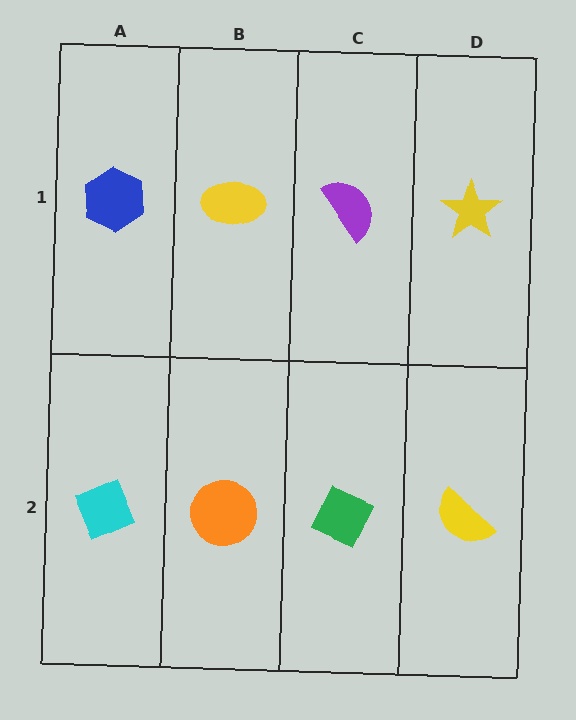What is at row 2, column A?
A cyan diamond.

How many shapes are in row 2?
4 shapes.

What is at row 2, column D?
A yellow semicircle.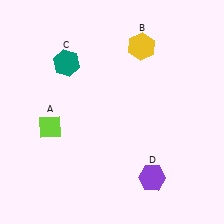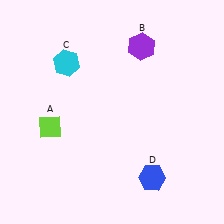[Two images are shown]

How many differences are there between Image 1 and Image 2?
There are 3 differences between the two images.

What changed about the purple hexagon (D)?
In Image 1, D is purple. In Image 2, it changed to blue.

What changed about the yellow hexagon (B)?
In Image 1, B is yellow. In Image 2, it changed to purple.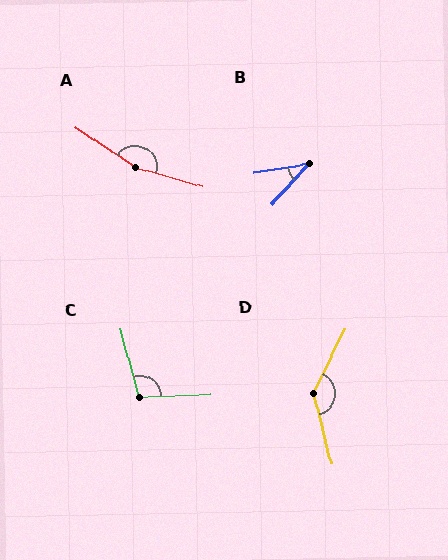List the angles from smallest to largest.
B (38°), C (103°), D (140°), A (162°).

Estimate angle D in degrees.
Approximately 140 degrees.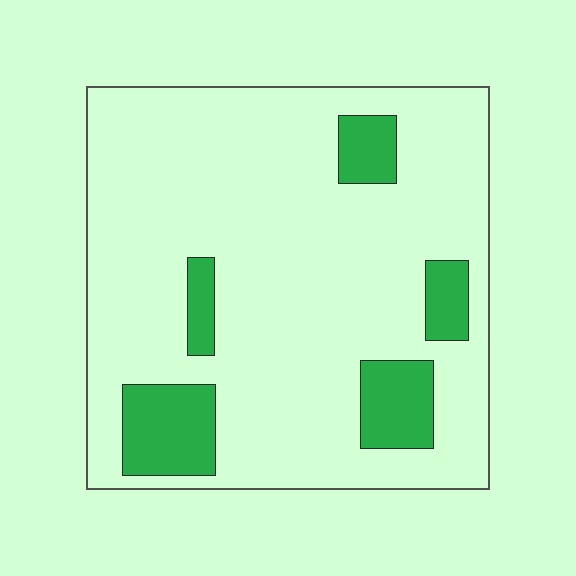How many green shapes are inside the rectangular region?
5.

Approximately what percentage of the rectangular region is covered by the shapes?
Approximately 15%.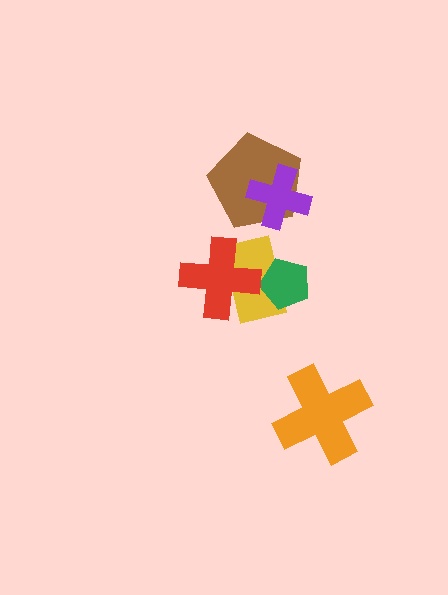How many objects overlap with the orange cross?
0 objects overlap with the orange cross.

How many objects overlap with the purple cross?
1 object overlaps with the purple cross.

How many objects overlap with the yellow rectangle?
2 objects overlap with the yellow rectangle.